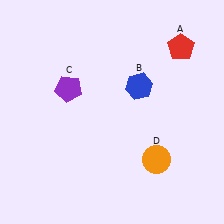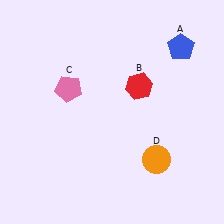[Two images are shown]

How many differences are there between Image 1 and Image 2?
There are 3 differences between the two images.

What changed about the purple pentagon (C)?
In Image 1, C is purple. In Image 2, it changed to pink.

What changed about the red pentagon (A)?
In Image 1, A is red. In Image 2, it changed to blue.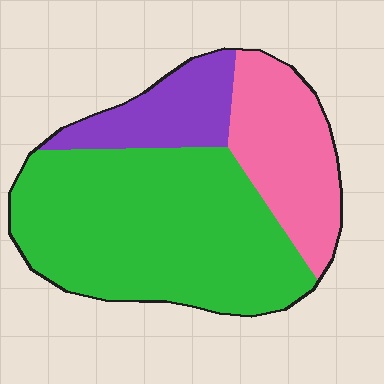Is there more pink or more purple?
Pink.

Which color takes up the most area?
Green, at roughly 60%.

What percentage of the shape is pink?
Pink covers around 25% of the shape.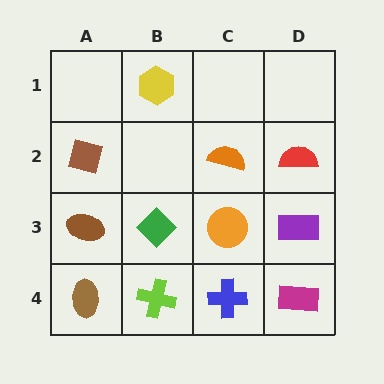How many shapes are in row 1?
1 shape.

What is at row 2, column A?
A brown square.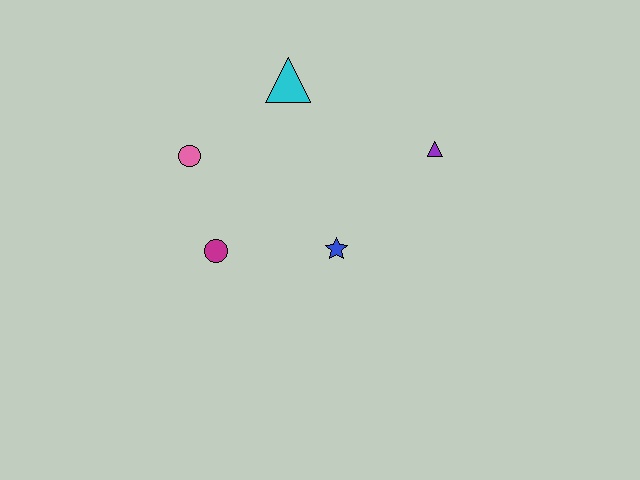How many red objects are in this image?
There are no red objects.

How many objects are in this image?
There are 5 objects.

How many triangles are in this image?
There are 2 triangles.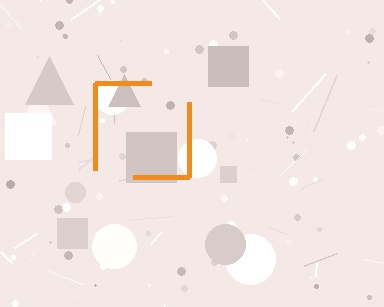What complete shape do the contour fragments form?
The contour fragments form a square.